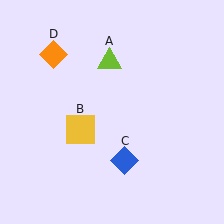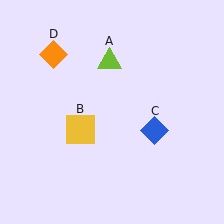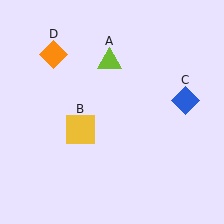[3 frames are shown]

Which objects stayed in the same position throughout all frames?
Lime triangle (object A) and yellow square (object B) and orange diamond (object D) remained stationary.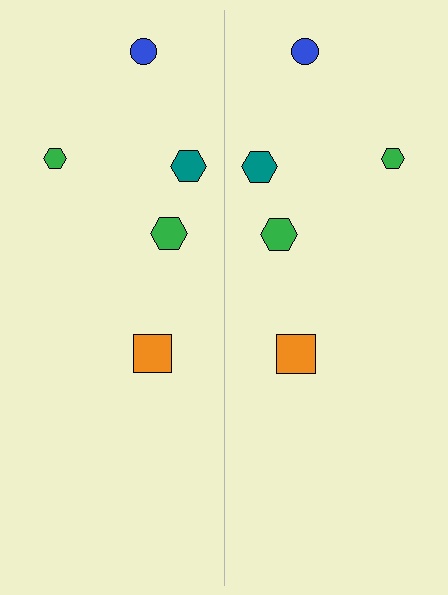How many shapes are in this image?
There are 10 shapes in this image.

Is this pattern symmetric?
Yes, this pattern has bilateral (reflection) symmetry.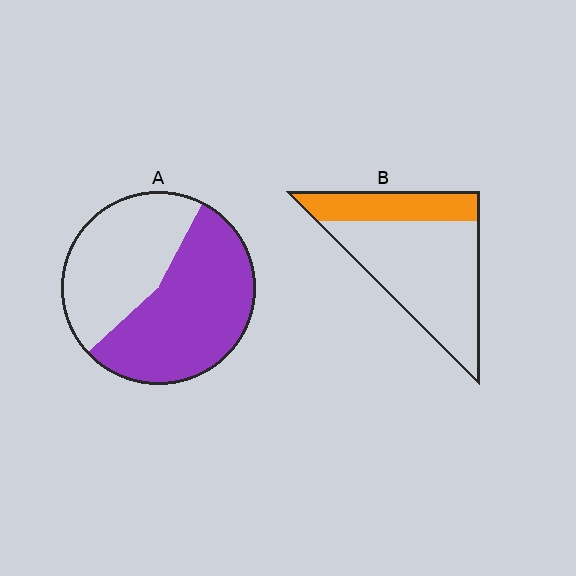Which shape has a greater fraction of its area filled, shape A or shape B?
Shape A.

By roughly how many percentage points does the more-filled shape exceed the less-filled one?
By roughly 25 percentage points (A over B).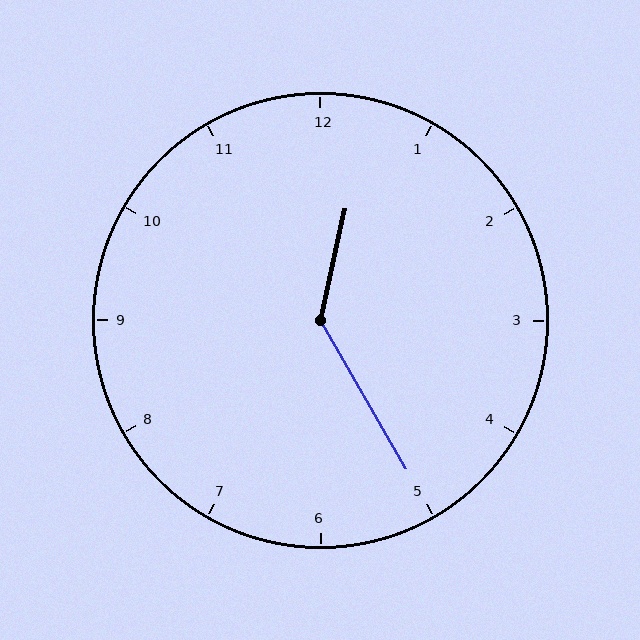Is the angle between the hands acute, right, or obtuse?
It is obtuse.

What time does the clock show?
12:25.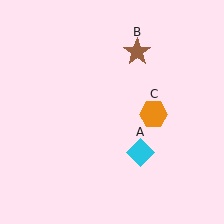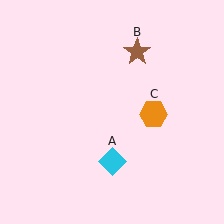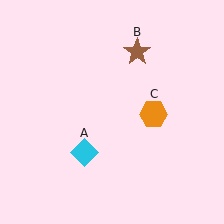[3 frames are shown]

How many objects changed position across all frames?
1 object changed position: cyan diamond (object A).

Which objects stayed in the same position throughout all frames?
Brown star (object B) and orange hexagon (object C) remained stationary.